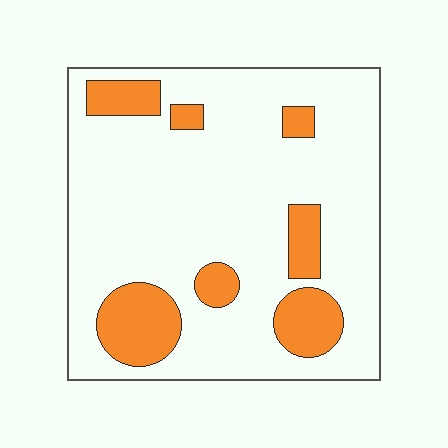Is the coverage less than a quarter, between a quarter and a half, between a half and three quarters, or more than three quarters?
Less than a quarter.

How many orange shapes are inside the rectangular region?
7.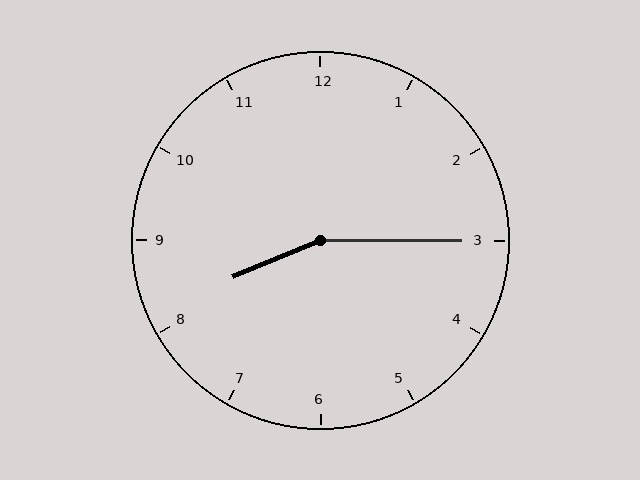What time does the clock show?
8:15.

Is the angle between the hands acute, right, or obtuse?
It is obtuse.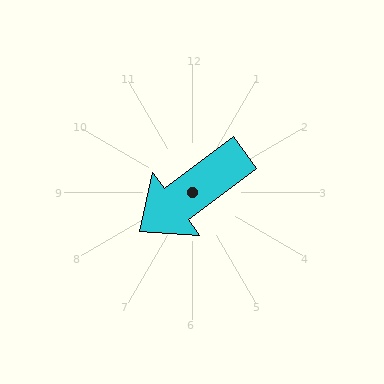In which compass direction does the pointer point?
Southwest.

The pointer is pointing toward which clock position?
Roughly 8 o'clock.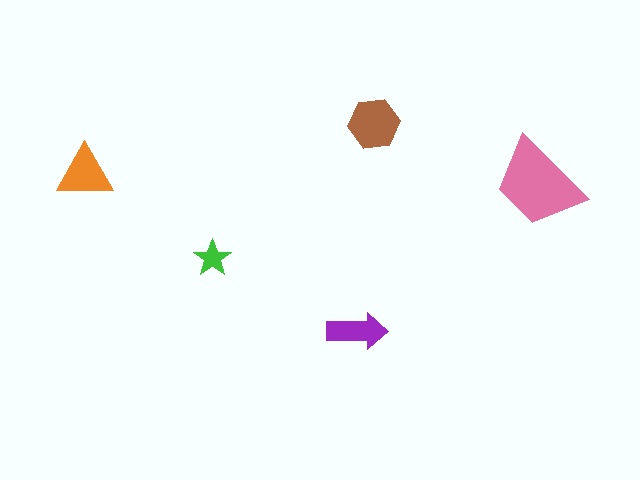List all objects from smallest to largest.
The green star, the purple arrow, the orange triangle, the brown hexagon, the pink trapezoid.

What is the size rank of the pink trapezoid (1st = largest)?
1st.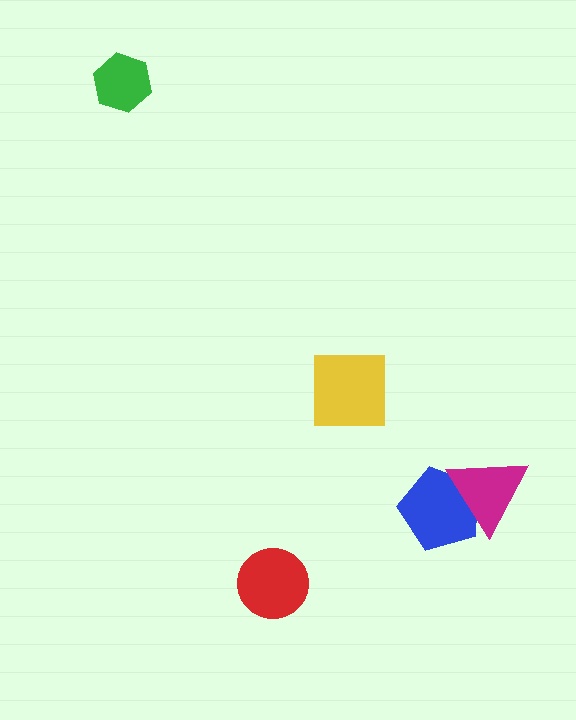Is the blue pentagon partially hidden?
Yes, it is partially covered by another shape.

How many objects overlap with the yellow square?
0 objects overlap with the yellow square.